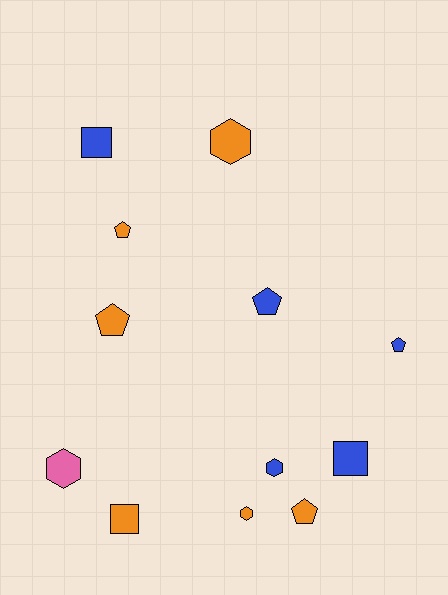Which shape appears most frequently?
Pentagon, with 5 objects.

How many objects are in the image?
There are 12 objects.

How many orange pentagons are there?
There are 3 orange pentagons.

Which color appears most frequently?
Orange, with 6 objects.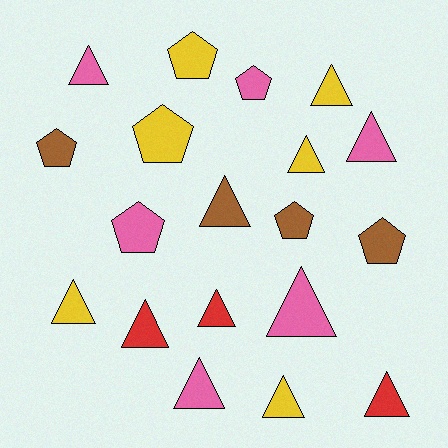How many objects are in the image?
There are 19 objects.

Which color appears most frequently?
Pink, with 6 objects.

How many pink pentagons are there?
There are 2 pink pentagons.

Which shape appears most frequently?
Triangle, with 12 objects.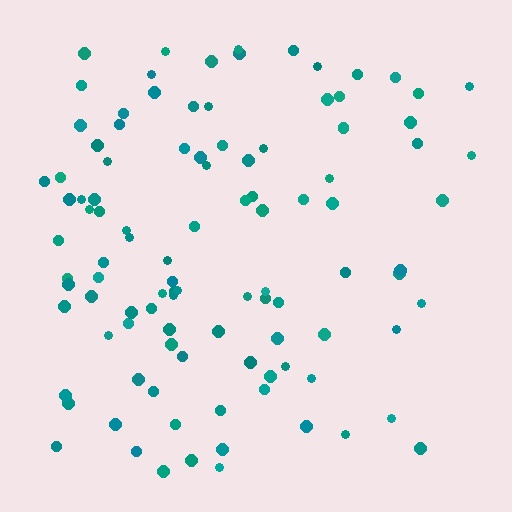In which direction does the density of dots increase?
From right to left, with the left side densest.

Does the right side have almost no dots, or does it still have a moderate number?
Still a moderate number, just noticeably fewer than the left.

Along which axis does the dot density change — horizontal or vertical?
Horizontal.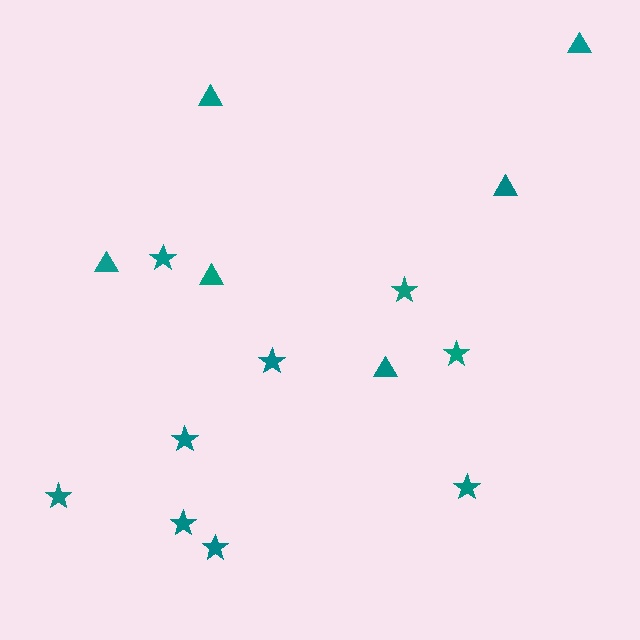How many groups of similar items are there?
There are 2 groups: one group of stars (9) and one group of triangles (6).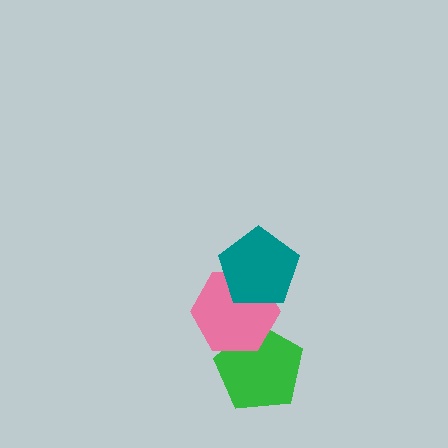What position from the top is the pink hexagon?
The pink hexagon is 2nd from the top.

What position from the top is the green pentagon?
The green pentagon is 3rd from the top.